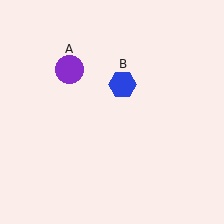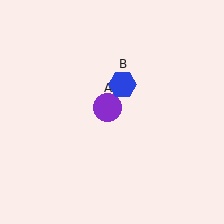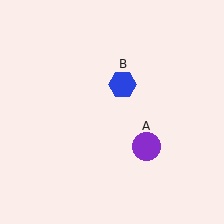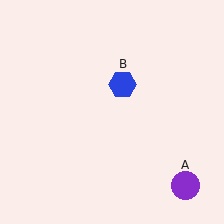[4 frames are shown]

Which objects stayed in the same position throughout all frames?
Blue hexagon (object B) remained stationary.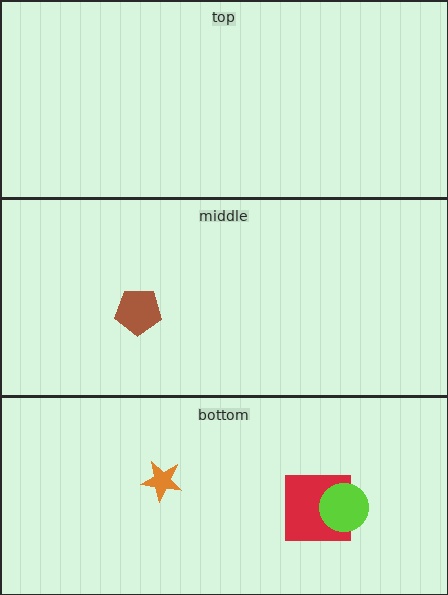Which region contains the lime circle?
The bottom region.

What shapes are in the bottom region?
The red square, the orange star, the lime circle.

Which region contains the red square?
The bottom region.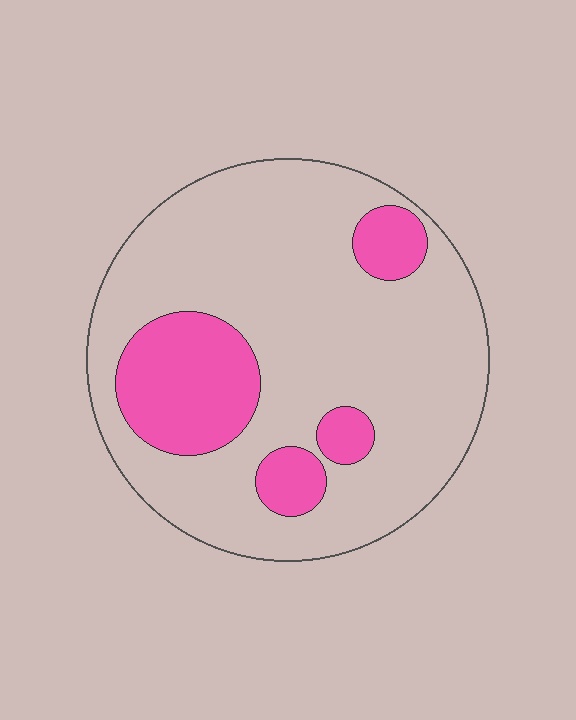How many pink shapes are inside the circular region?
4.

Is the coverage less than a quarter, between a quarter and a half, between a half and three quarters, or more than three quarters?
Less than a quarter.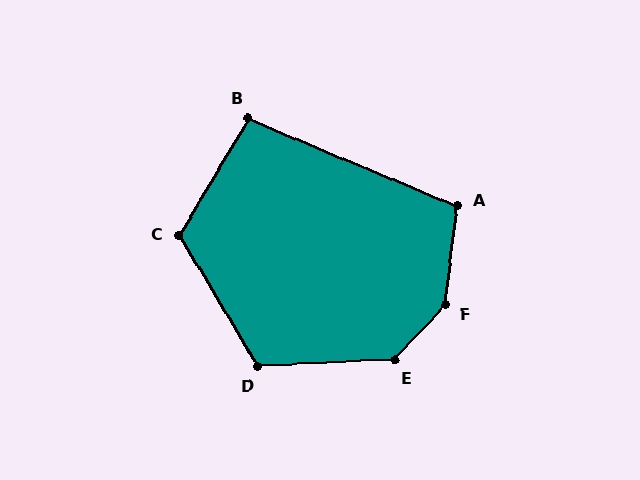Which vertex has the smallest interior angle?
B, at approximately 98 degrees.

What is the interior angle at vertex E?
Approximately 135 degrees (obtuse).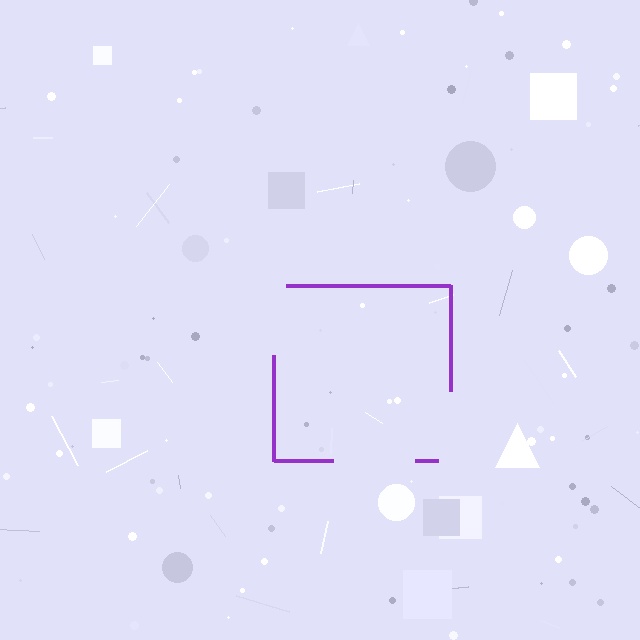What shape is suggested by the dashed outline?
The dashed outline suggests a square.